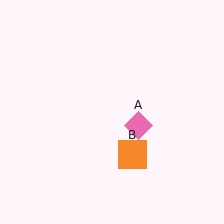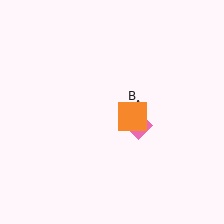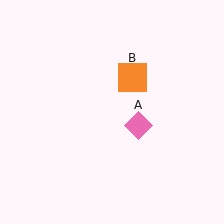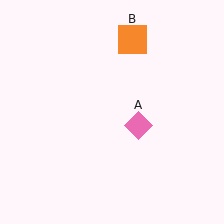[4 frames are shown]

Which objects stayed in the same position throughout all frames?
Pink diamond (object A) remained stationary.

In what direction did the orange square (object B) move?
The orange square (object B) moved up.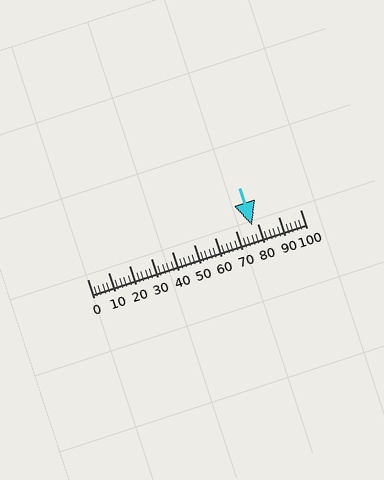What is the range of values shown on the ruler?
The ruler shows values from 0 to 100.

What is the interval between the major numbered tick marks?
The major tick marks are spaced 10 units apart.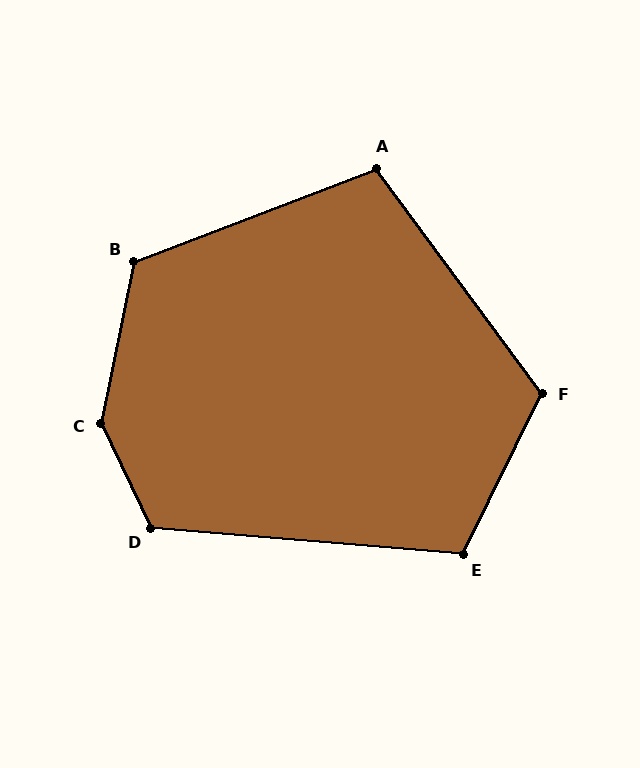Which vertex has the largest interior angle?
C, at approximately 143 degrees.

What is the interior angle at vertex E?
Approximately 111 degrees (obtuse).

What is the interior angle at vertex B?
Approximately 123 degrees (obtuse).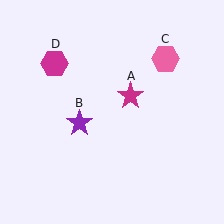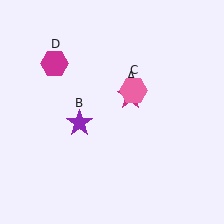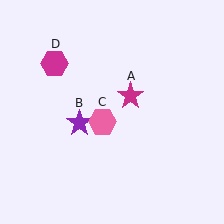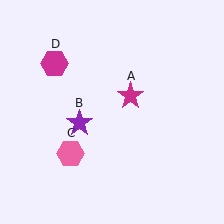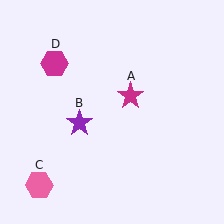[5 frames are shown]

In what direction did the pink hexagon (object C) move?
The pink hexagon (object C) moved down and to the left.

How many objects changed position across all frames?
1 object changed position: pink hexagon (object C).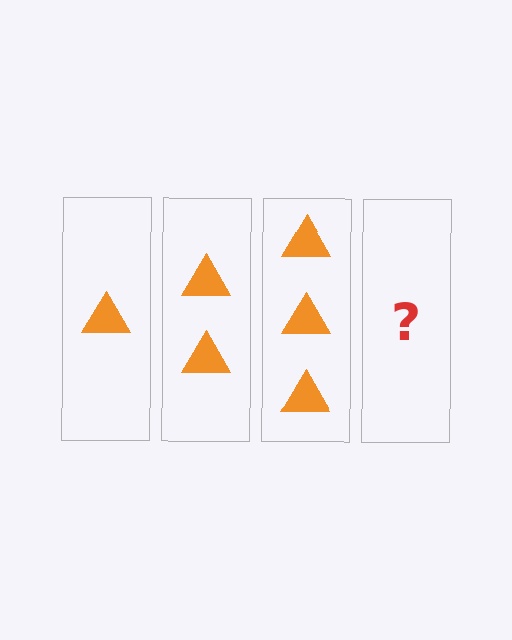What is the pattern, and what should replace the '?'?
The pattern is that each step adds one more triangle. The '?' should be 4 triangles.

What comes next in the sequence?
The next element should be 4 triangles.